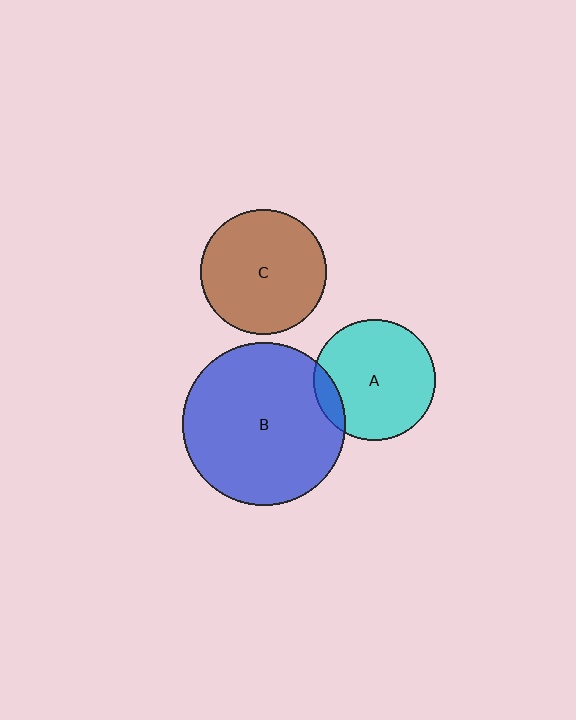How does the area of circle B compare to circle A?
Approximately 1.8 times.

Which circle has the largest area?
Circle B (blue).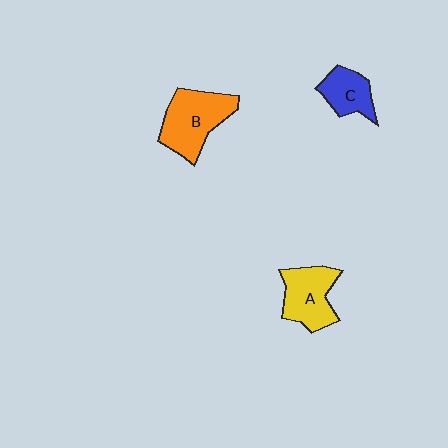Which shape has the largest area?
Shape B (orange).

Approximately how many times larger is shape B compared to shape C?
Approximately 1.7 times.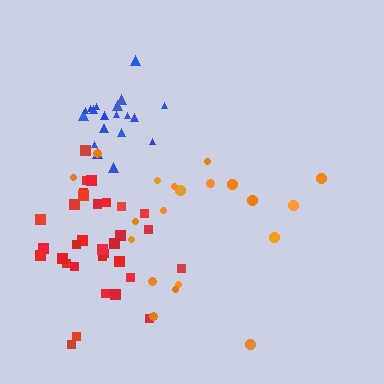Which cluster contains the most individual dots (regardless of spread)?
Red (33).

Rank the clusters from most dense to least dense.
blue, red, orange.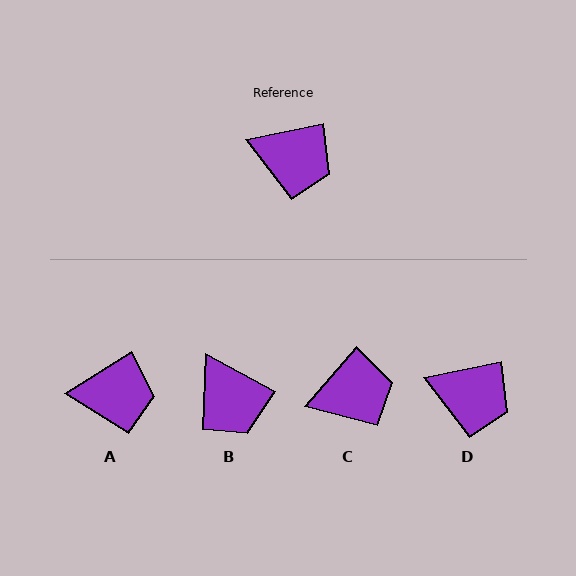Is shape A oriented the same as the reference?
No, it is off by about 20 degrees.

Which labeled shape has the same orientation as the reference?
D.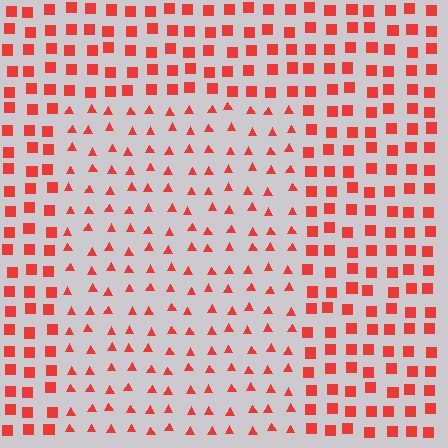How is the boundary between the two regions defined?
The boundary is defined by a change in element shape: triangles inside vs. squares outside. All elements share the same color and spacing.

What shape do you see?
I see a rectangle.